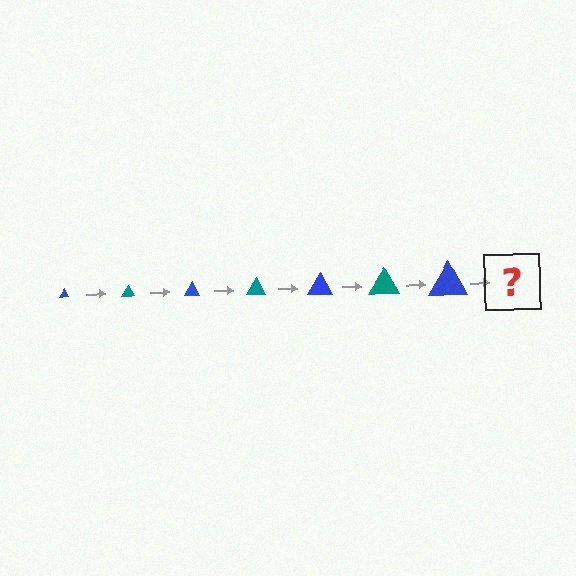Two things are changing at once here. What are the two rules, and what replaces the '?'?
The two rules are that the triangle grows larger each step and the color cycles through blue and teal. The '?' should be a teal triangle, larger than the previous one.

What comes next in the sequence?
The next element should be a teal triangle, larger than the previous one.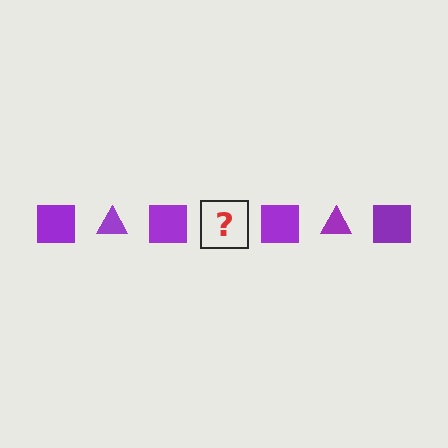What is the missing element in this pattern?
The missing element is a purple triangle.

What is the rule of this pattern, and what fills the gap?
The rule is that the pattern cycles through square, triangle shapes in purple. The gap should be filled with a purple triangle.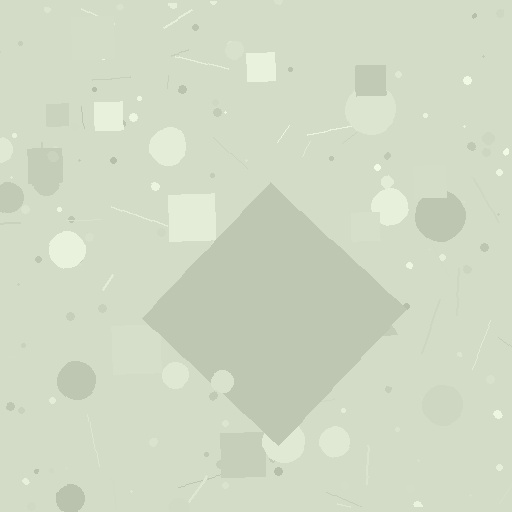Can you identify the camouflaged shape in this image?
The camouflaged shape is a diamond.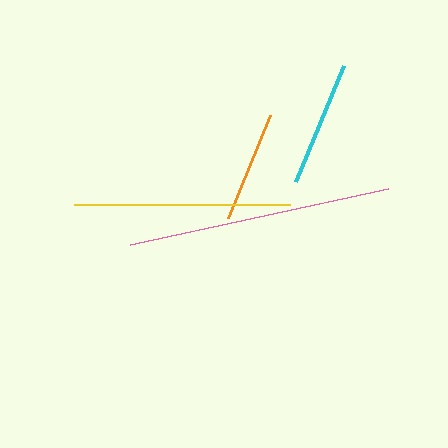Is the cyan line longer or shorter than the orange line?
The cyan line is longer than the orange line.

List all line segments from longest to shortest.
From longest to shortest: pink, yellow, cyan, orange.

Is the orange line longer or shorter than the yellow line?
The yellow line is longer than the orange line.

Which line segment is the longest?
The pink line is the longest at approximately 264 pixels.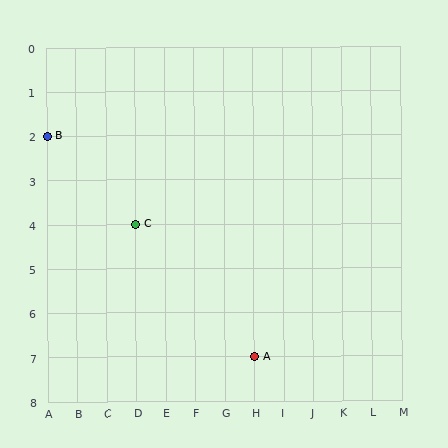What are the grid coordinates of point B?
Point B is at grid coordinates (A, 2).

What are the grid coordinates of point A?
Point A is at grid coordinates (H, 7).